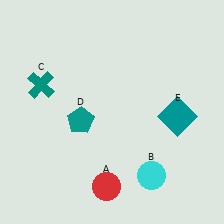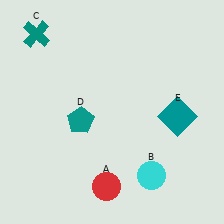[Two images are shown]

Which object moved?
The teal cross (C) moved up.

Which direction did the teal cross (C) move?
The teal cross (C) moved up.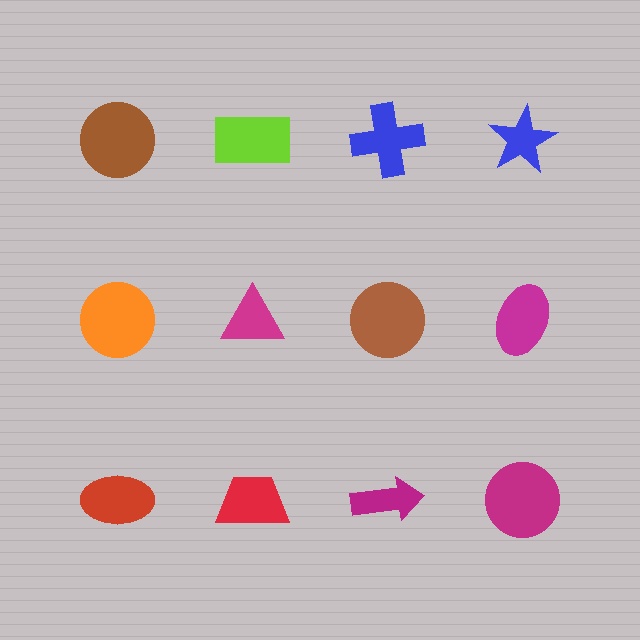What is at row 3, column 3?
A magenta arrow.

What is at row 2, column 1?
An orange circle.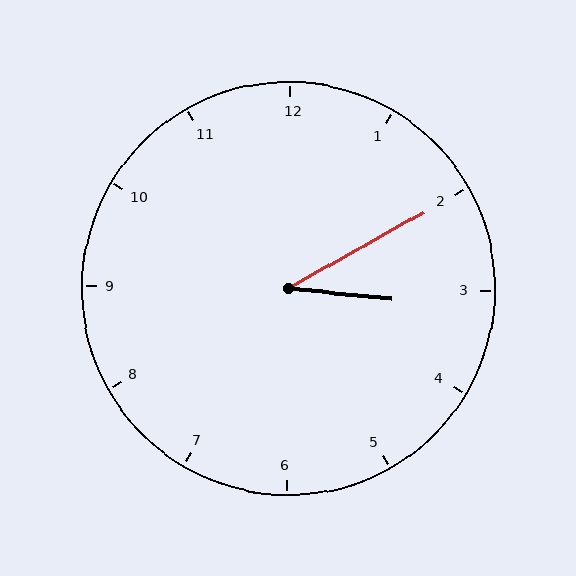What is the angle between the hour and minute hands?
Approximately 35 degrees.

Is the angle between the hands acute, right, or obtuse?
It is acute.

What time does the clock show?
3:10.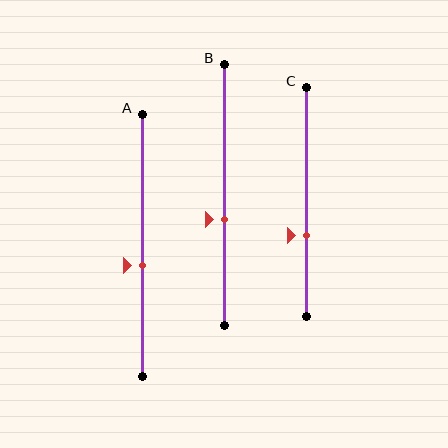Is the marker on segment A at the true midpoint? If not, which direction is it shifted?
No, the marker on segment A is shifted downward by about 7% of the segment length.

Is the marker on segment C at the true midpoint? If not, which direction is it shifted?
No, the marker on segment C is shifted downward by about 14% of the segment length.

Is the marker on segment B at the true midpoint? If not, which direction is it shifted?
No, the marker on segment B is shifted downward by about 9% of the segment length.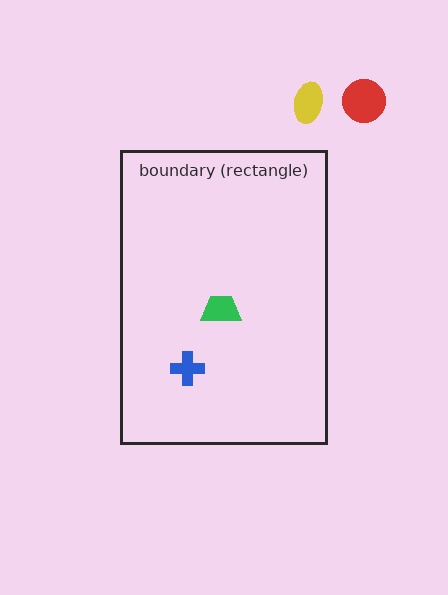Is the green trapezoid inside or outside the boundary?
Inside.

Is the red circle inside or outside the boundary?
Outside.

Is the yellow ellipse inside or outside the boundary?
Outside.